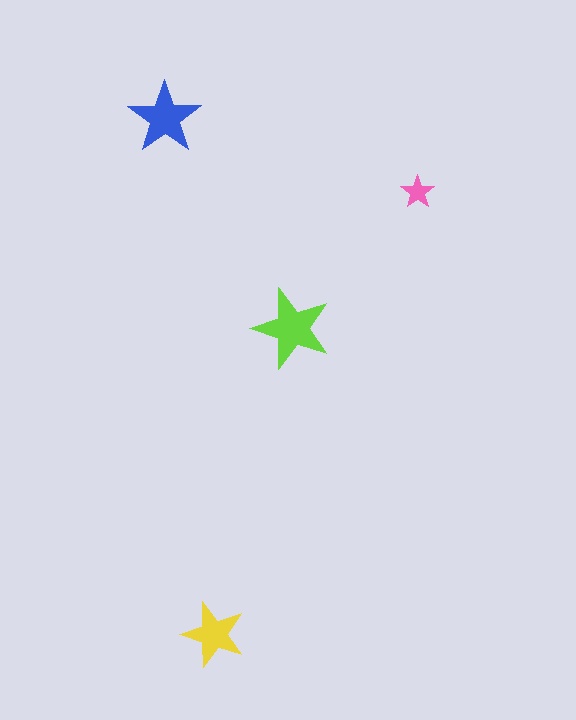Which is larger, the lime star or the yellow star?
The lime one.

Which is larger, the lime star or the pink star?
The lime one.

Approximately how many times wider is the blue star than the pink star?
About 2 times wider.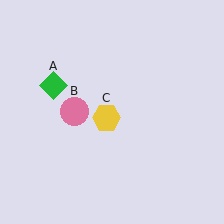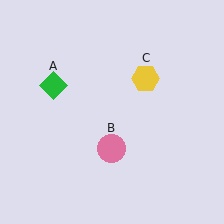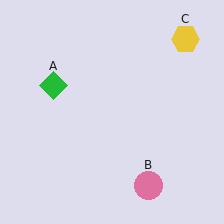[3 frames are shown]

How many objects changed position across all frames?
2 objects changed position: pink circle (object B), yellow hexagon (object C).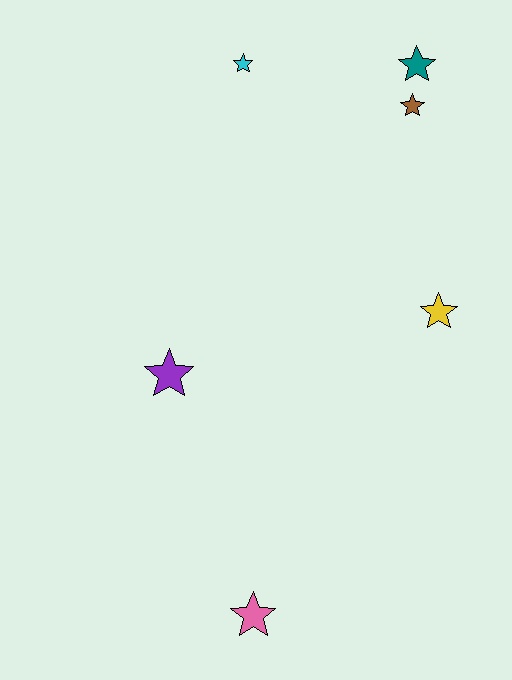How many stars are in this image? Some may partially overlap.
There are 6 stars.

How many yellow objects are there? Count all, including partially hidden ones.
There is 1 yellow object.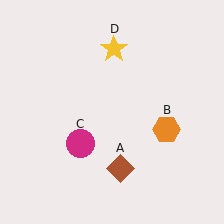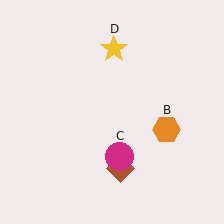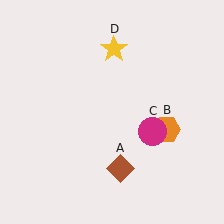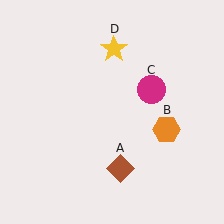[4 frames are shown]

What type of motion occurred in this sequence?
The magenta circle (object C) rotated counterclockwise around the center of the scene.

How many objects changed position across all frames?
1 object changed position: magenta circle (object C).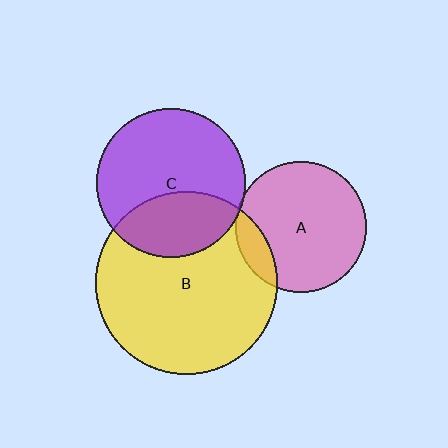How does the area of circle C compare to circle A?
Approximately 1.3 times.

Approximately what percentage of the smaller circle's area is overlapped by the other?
Approximately 35%.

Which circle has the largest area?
Circle B (yellow).